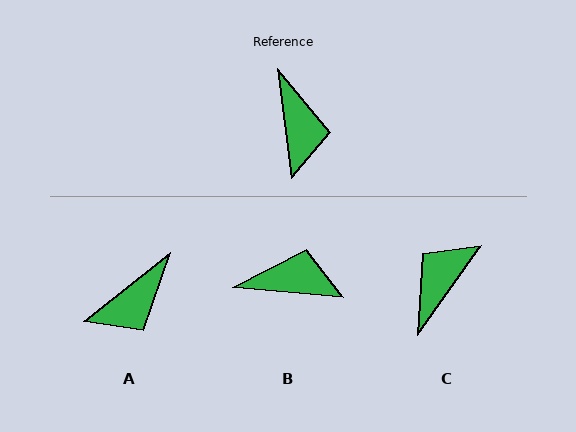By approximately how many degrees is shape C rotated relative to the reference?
Approximately 137 degrees counter-clockwise.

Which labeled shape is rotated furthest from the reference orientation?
C, about 137 degrees away.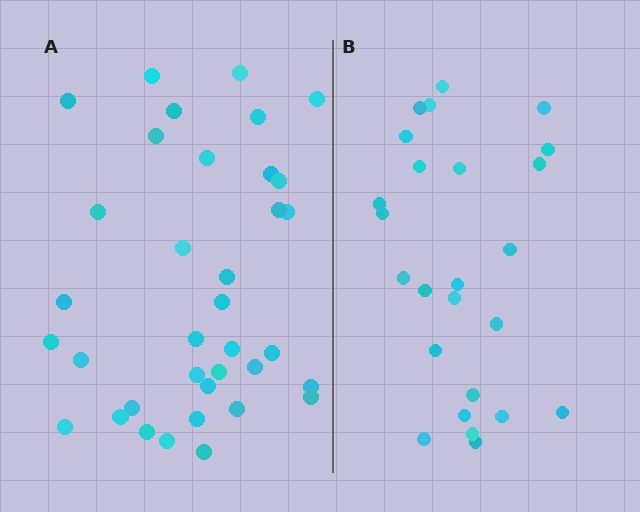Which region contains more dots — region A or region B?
Region A (the left region) has more dots.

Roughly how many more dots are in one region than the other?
Region A has roughly 12 or so more dots than region B.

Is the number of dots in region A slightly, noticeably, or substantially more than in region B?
Region A has noticeably more, but not dramatically so. The ratio is roughly 1.4 to 1.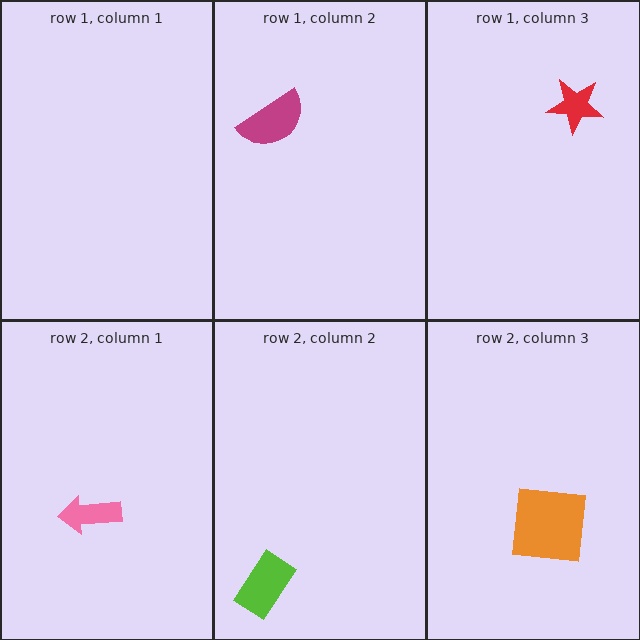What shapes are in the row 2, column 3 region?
The orange square.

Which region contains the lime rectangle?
The row 2, column 2 region.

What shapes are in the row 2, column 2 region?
The lime rectangle.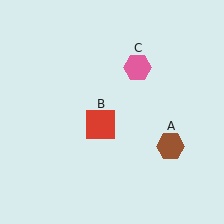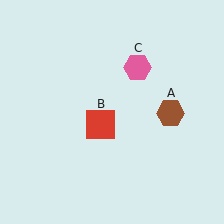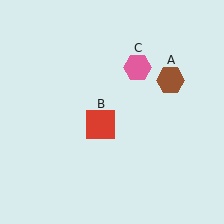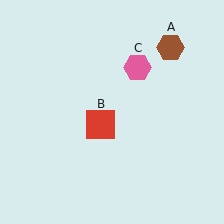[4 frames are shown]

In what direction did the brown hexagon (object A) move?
The brown hexagon (object A) moved up.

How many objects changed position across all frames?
1 object changed position: brown hexagon (object A).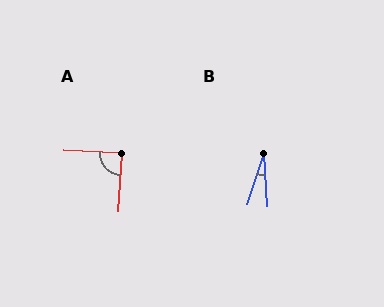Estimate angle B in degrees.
Approximately 22 degrees.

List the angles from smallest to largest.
B (22°), A (90°).